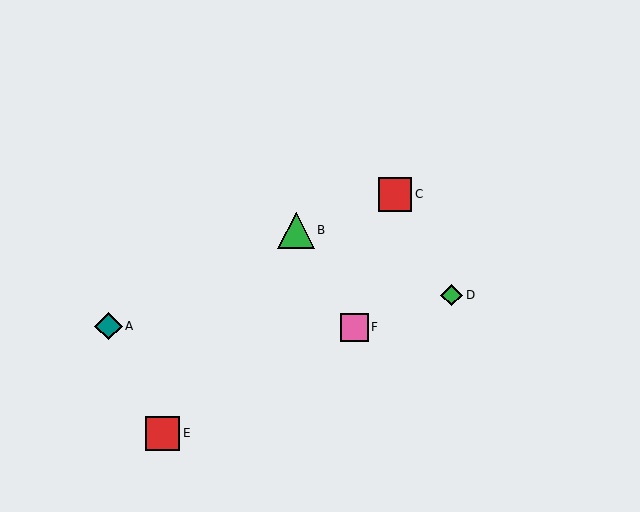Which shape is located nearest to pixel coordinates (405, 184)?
The red square (labeled C) at (395, 194) is nearest to that location.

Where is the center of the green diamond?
The center of the green diamond is at (452, 295).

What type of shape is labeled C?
Shape C is a red square.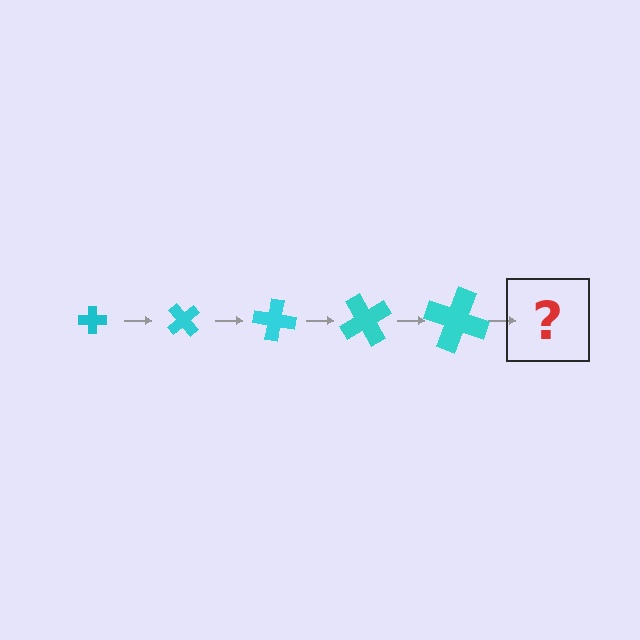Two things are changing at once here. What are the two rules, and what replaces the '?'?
The two rules are that the cross grows larger each step and it rotates 50 degrees each step. The '?' should be a cross, larger than the previous one and rotated 250 degrees from the start.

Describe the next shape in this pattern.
It should be a cross, larger than the previous one and rotated 250 degrees from the start.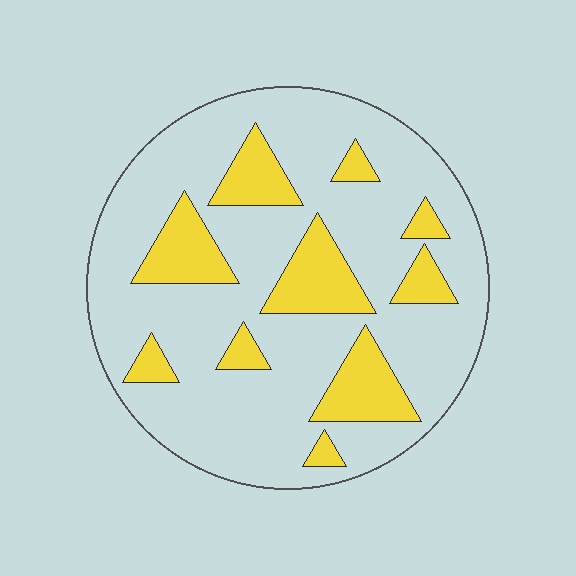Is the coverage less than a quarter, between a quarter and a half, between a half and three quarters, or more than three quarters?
Less than a quarter.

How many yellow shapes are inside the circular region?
10.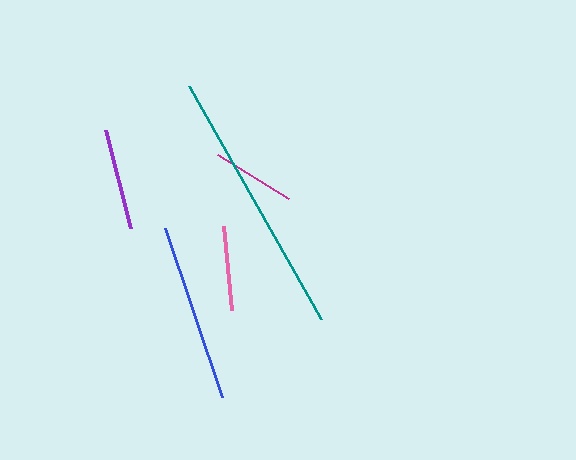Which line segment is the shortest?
The magenta line is the shortest at approximately 83 pixels.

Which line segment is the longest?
The teal line is the longest at approximately 268 pixels.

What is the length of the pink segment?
The pink segment is approximately 84 pixels long.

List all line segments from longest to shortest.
From longest to shortest: teal, blue, purple, pink, magenta.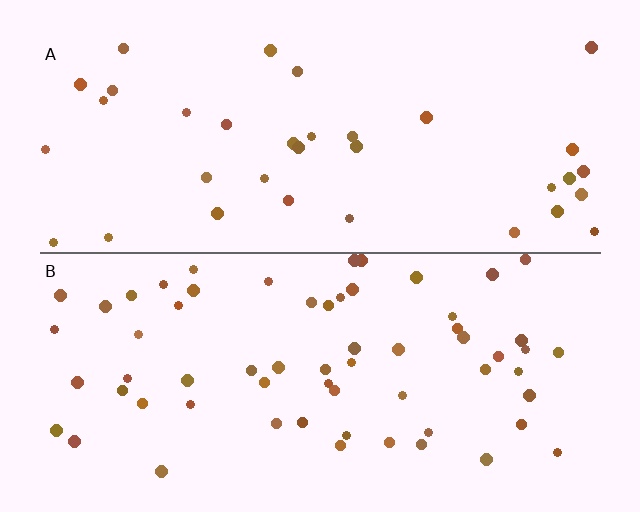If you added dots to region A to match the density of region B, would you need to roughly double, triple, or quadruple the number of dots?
Approximately double.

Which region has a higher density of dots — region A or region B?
B (the bottom).